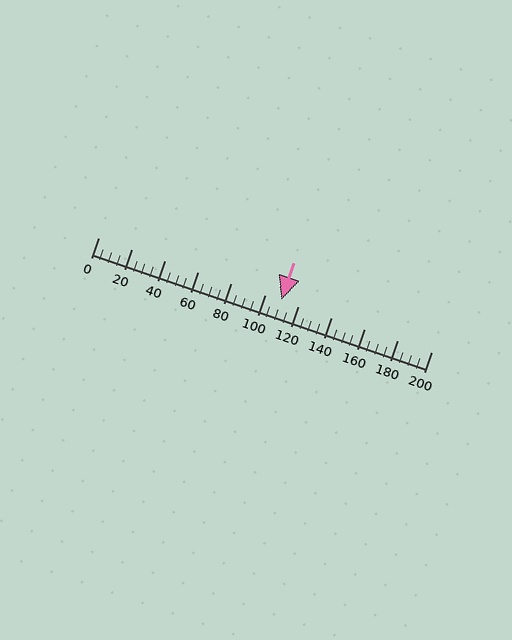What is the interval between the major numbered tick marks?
The major tick marks are spaced 20 units apart.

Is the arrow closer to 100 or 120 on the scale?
The arrow is closer to 120.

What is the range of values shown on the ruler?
The ruler shows values from 0 to 200.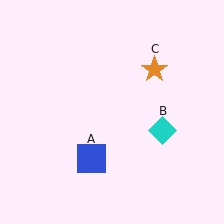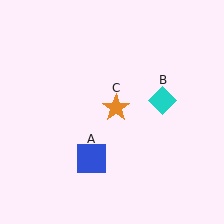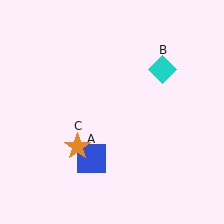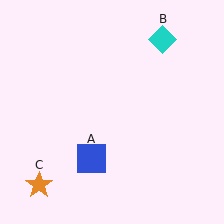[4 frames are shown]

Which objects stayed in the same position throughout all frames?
Blue square (object A) remained stationary.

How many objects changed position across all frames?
2 objects changed position: cyan diamond (object B), orange star (object C).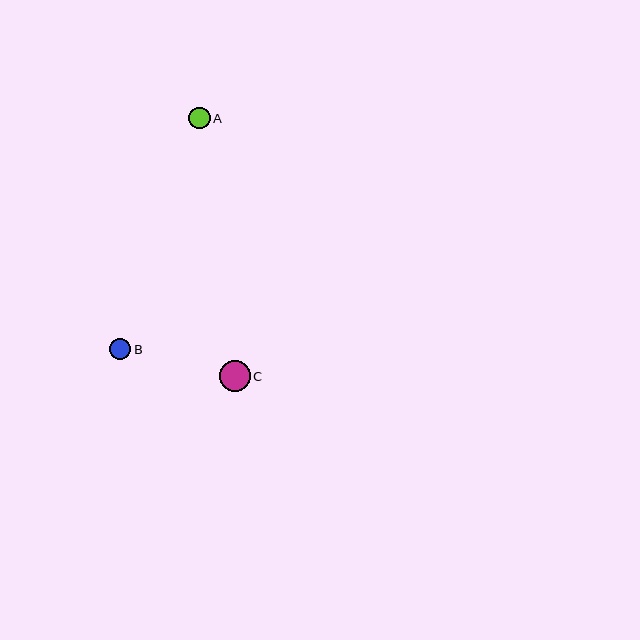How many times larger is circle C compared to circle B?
Circle C is approximately 1.5 times the size of circle B.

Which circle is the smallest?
Circle B is the smallest with a size of approximately 21 pixels.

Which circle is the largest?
Circle C is the largest with a size of approximately 31 pixels.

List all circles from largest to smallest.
From largest to smallest: C, A, B.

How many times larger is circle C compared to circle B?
Circle C is approximately 1.5 times the size of circle B.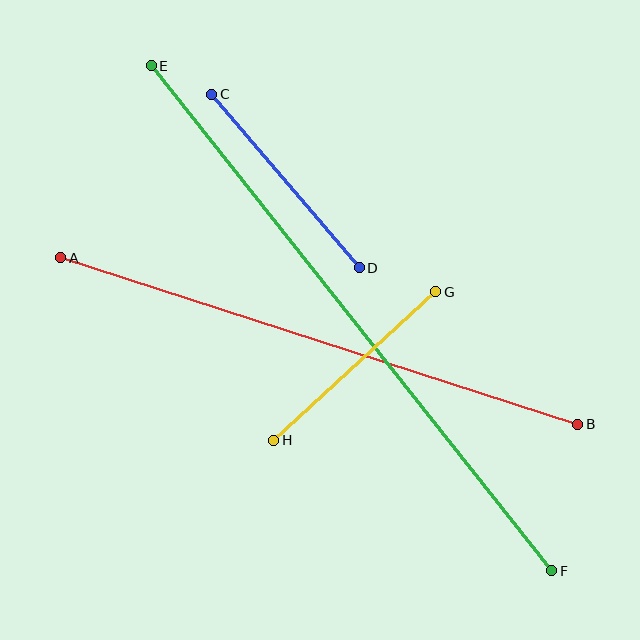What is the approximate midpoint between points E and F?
The midpoint is at approximately (351, 318) pixels.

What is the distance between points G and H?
The distance is approximately 220 pixels.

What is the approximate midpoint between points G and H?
The midpoint is at approximately (355, 366) pixels.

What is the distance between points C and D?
The distance is approximately 228 pixels.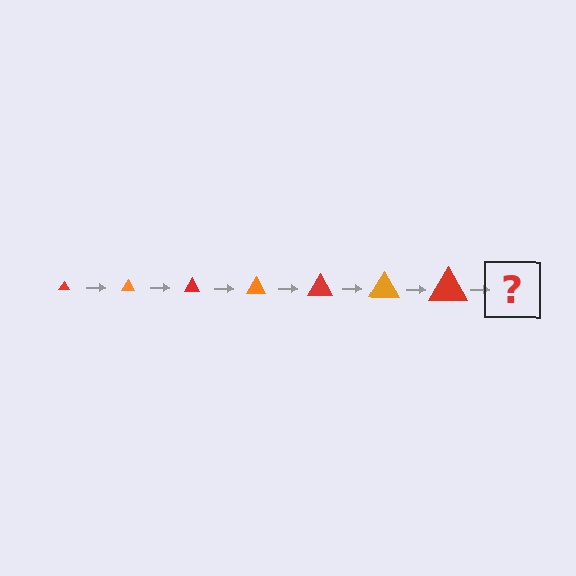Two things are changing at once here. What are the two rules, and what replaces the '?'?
The two rules are that the triangle grows larger each step and the color cycles through red and orange. The '?' should be an orange triangle, larger than the previous one.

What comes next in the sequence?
The next element should be an orange triangle, larger than the previous one.